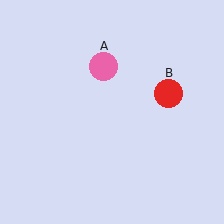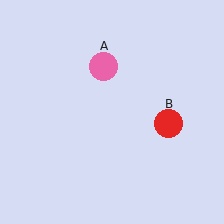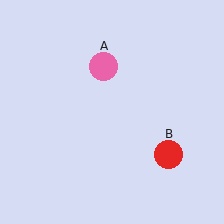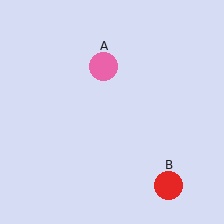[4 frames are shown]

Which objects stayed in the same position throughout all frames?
Pink circle (object A) remained stationary.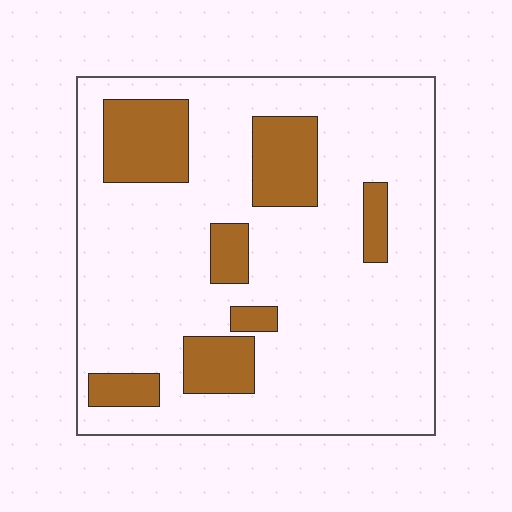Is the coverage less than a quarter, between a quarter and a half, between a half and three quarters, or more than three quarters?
Less than a quarter.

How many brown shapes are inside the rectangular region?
7.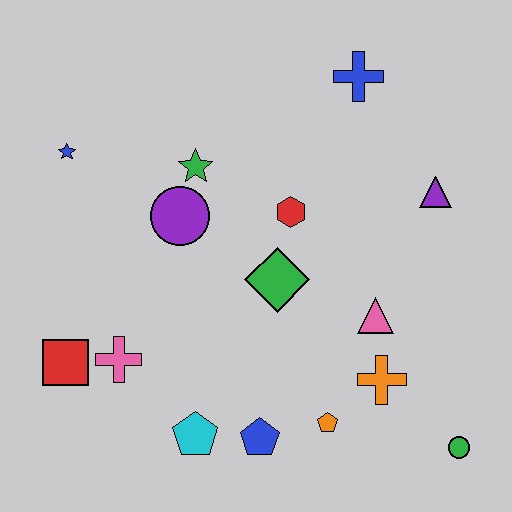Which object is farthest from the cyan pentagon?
The blue cross is farthest from the cyan pentagon.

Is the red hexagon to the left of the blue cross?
Yes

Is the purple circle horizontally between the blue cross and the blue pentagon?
No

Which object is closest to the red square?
The pink cross is closest to the red square.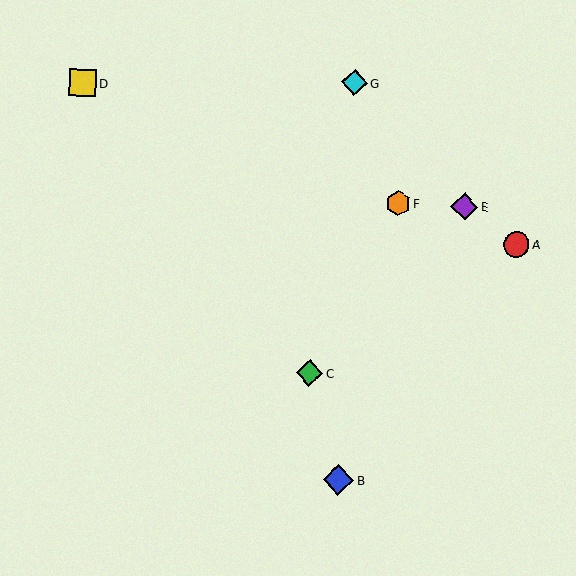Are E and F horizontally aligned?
Yes, both are at y≈207.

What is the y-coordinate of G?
Object G is at y≈83.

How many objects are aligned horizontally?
2 objects (E, F) are aligned horizontally.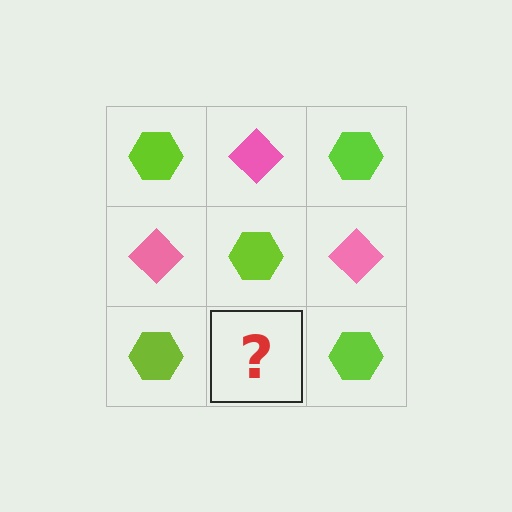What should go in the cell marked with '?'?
The missing cell should contain a pink diamond.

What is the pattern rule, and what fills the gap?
The rule is that it alternates lime hexagon and pink diamond in a checkerboard pattern. The gap should be filled with a pink diamond.